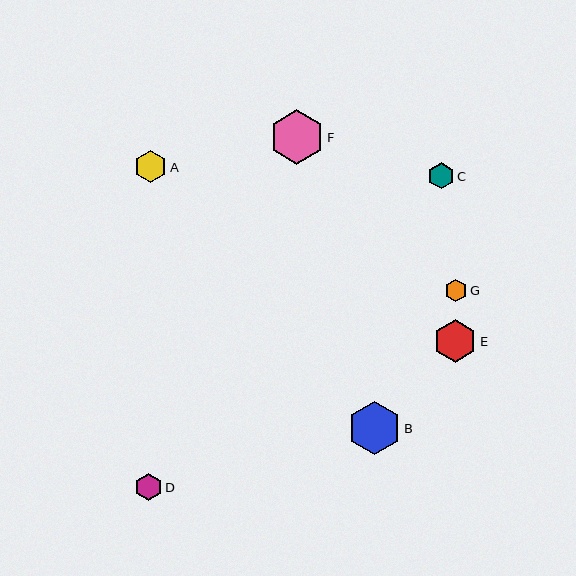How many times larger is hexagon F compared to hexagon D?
Hexagon F is approximately 2.1 times the size of hexagon D.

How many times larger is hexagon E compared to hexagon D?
Hexagon E is approximately 1.6 times the size of hexagon D.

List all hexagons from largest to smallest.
From largest to smallest: F, B, E, A, D, C, G.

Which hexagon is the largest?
Hexagon F is the largest with a size of approximately 55 pixels.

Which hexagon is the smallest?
Hexagon G is the smallest with a size of approximately 22 pixels.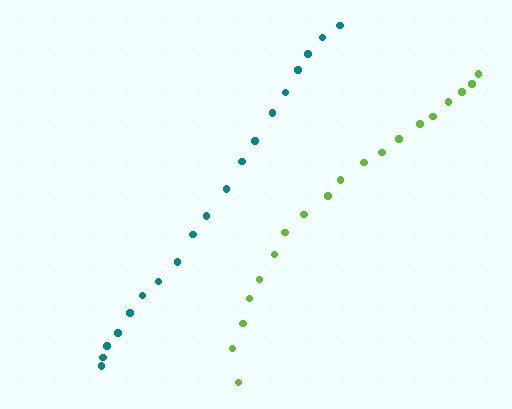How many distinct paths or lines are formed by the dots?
There are 2 distinct paths.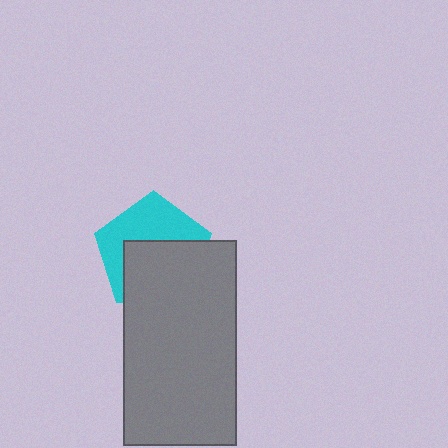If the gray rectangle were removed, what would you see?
You would see the complete cyan pentagon.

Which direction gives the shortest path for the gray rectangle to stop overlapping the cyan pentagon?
Moving down gives the shortest separation.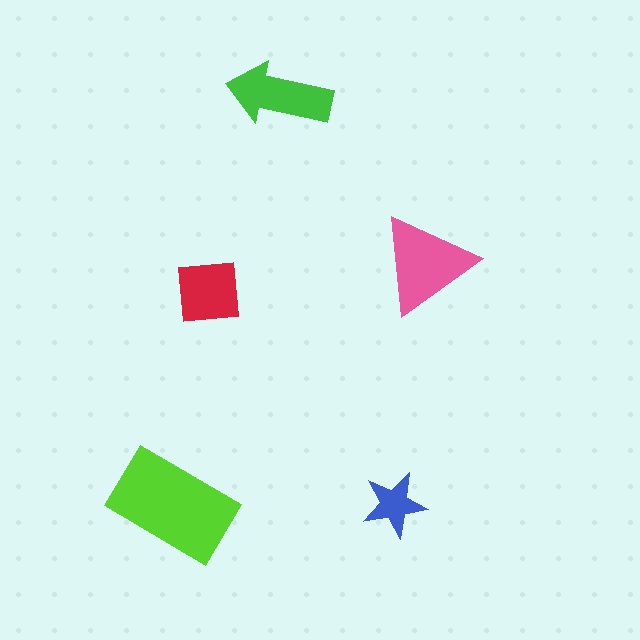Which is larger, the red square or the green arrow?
The green arrow.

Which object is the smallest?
The blue star.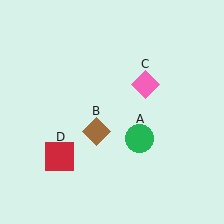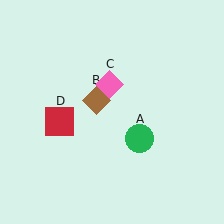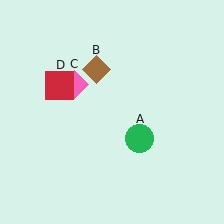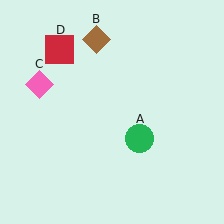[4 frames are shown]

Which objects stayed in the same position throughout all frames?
Green circle (object A) remained stationary.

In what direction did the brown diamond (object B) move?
The brown diamond (object B) moved up.